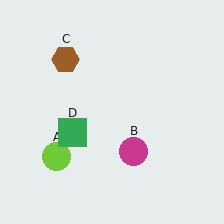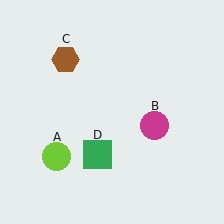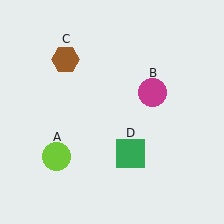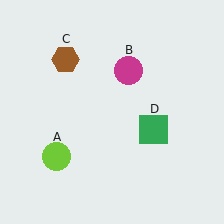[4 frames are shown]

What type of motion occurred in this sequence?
The magenta circle (object B), green square (object D) rotated counterclockwise around the center of the scene.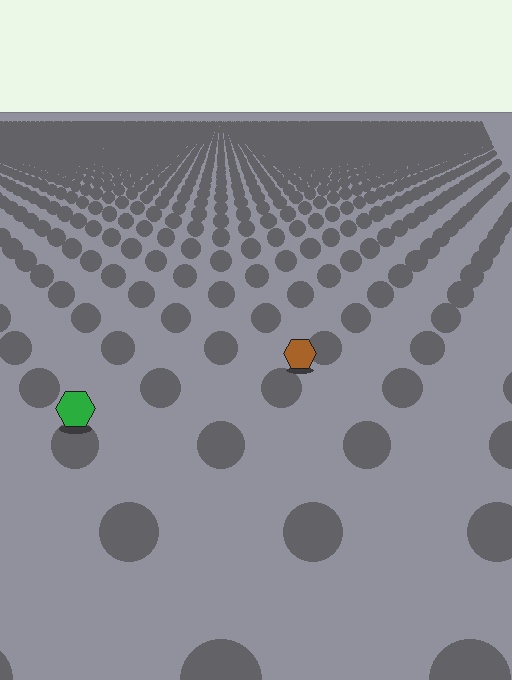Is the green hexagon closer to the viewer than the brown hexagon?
Yes. The green hexagon is closer — you can tell from the texture gradient: the ground texture is coarser near it.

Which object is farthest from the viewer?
The brown hexagon is farthest from the viewer. It appears smaller and the ground texture around it is denser.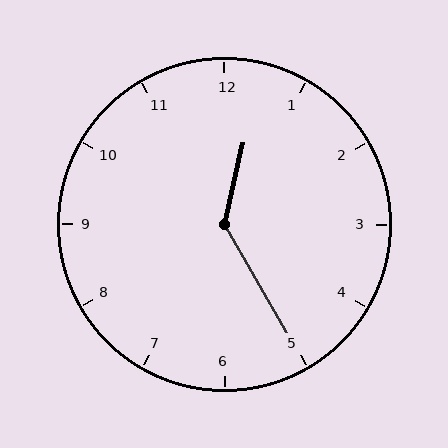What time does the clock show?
12:25.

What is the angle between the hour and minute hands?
Approximately 138 degrees.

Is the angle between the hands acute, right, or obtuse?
It is obtuse.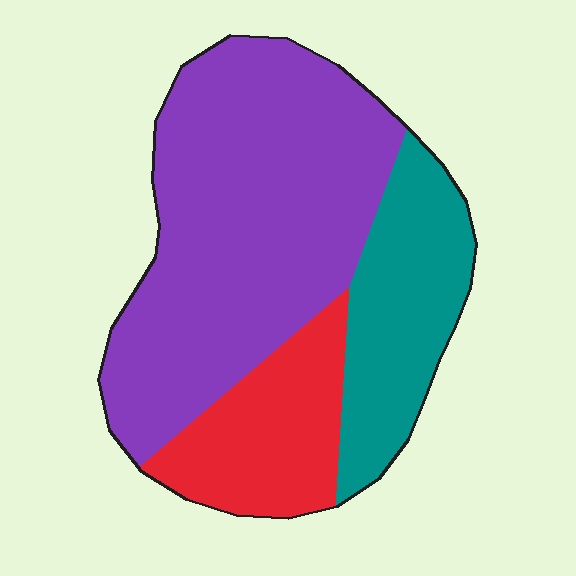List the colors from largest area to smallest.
From largest to smallest: purple, teal, red.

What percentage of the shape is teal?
Teal covers roughly 25% of the shape.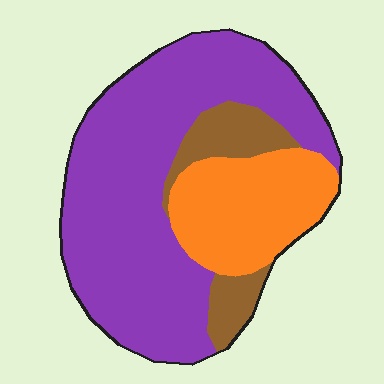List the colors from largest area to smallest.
From largest to smallest: purple, orange, brown.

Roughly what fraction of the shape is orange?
Orange takes up between a sixth and a third of the shape.